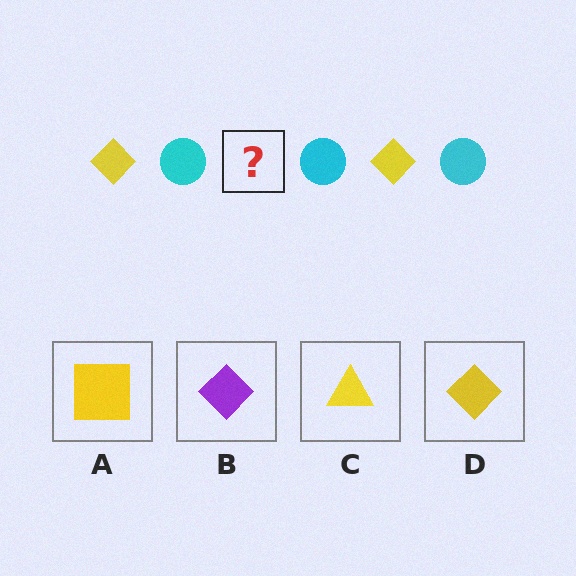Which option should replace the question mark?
Option D.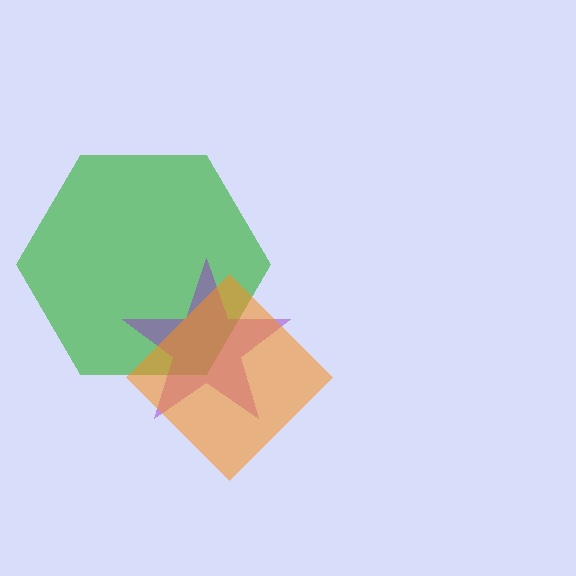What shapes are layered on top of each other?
The layered shapes are: a green hexagon, a purple star, an orange diamond.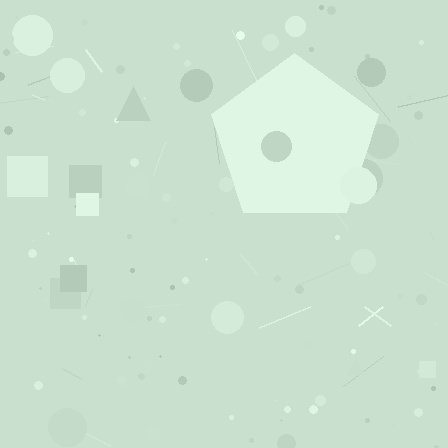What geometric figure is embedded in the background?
A pentagon is embedded in the background.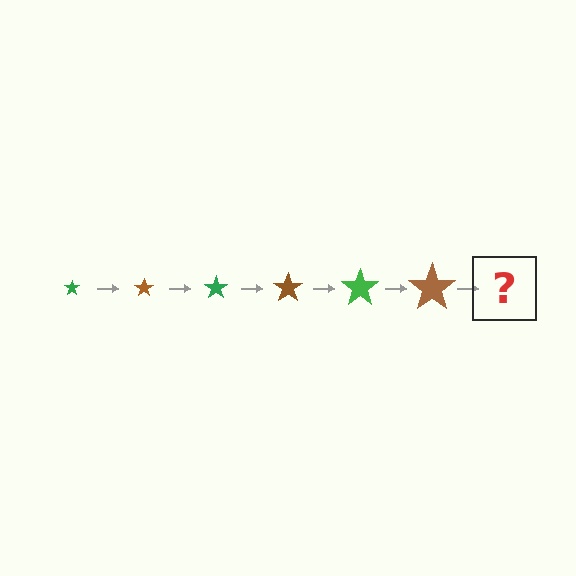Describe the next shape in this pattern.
It should be a green star, larger than the previous one.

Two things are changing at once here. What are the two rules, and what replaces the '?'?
The two rules are that the star grows larger each step and the color cycles through green and brown. The '?' should be a green star, larger than the previous one.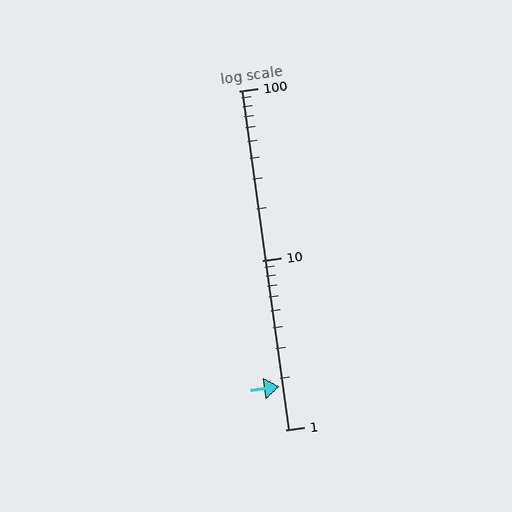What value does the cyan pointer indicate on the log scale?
The pointer indicates approximately 1.8.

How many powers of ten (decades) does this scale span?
The scale spans 2 decades, from 1 to 100.